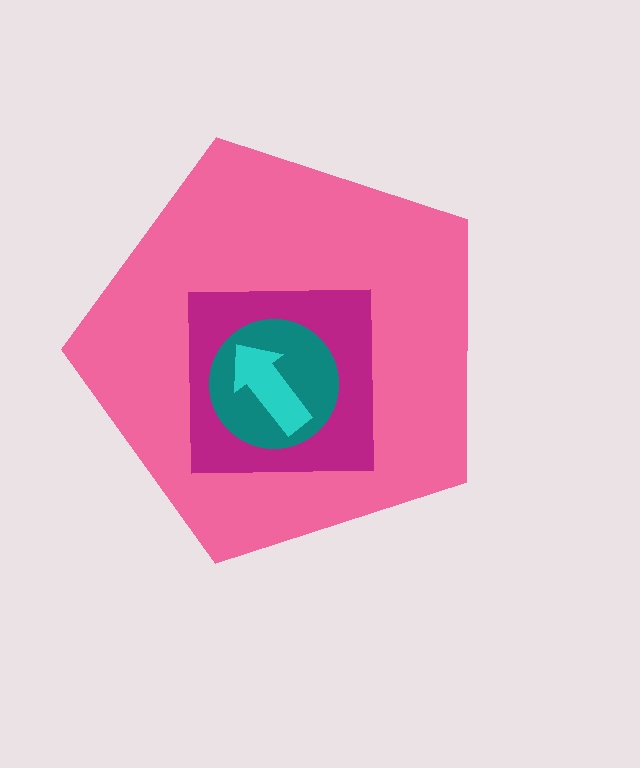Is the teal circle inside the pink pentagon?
Yes.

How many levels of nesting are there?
4.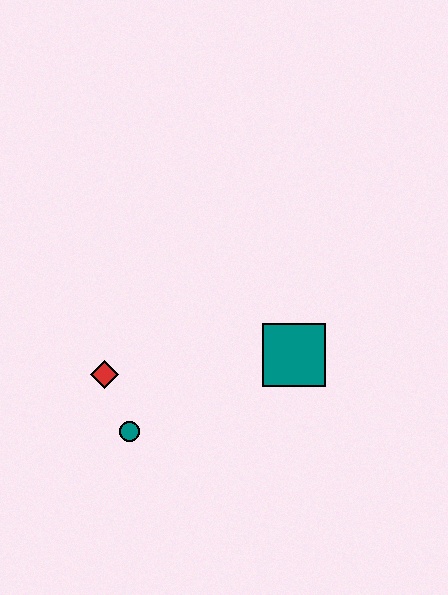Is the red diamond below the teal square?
Yes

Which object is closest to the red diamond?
The teal circle is closest to the red diamond.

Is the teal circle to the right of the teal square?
No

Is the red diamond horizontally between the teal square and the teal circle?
No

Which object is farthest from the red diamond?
The teal square is farthest from the red diamond.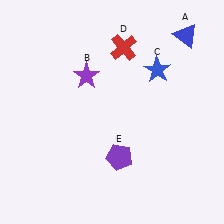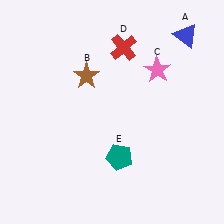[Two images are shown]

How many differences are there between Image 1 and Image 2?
There are 3 differences between the two images.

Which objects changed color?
B changed from purple to brown. C changed from blue to pink. E changed from purple to teal.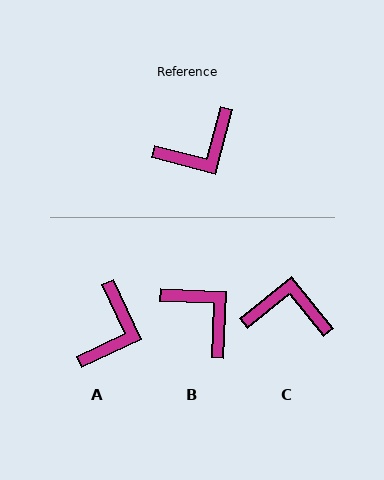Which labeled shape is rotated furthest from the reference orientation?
C, about 143 degrees away.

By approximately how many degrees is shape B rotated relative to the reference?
Approximately 102 degrees counter-clockwise.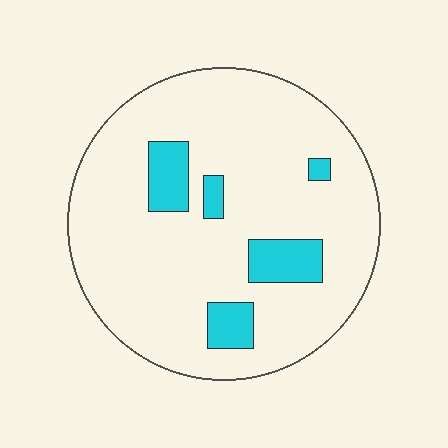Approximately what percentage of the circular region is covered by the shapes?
Approximately 15%.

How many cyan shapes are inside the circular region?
5.